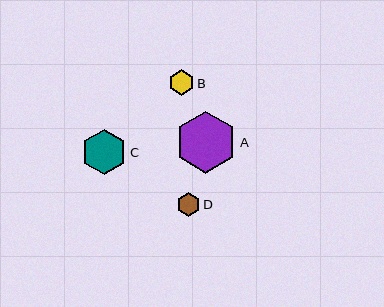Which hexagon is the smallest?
Hexagon D is the smallest with a size of approximately 23 pixels.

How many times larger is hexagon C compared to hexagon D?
Hexagon C is approximately 1.9 times the size of hexagon D.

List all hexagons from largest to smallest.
From largest to smallest: A, C, B, D.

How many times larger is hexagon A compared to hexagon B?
Hexagon A is approximately 2.5 times the size of hexagon B.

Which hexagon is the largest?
Hexagon A is the largest with a size of approximately 62 pixels.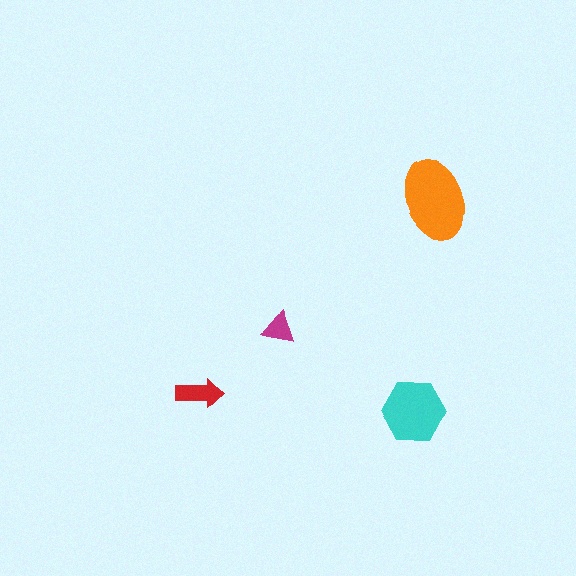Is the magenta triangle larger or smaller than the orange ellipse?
Smaller.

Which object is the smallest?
The magenta triangle.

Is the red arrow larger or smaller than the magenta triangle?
Larger.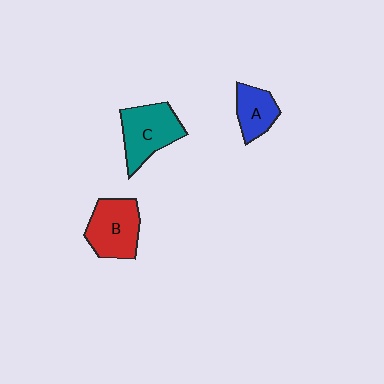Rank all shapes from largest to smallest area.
From largest to smallest: C (teal), B (red), A (blue).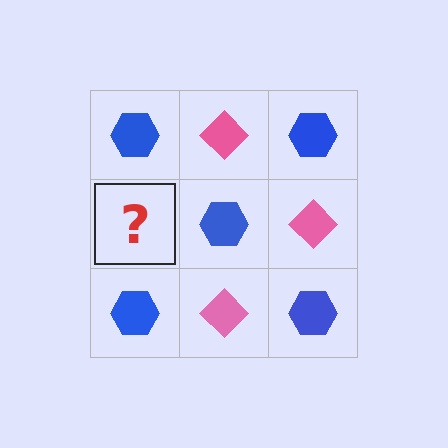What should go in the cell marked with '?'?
The missing cell should contain a pink diamond.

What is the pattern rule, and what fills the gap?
The rule is that it alternates blue hexagon and pink diamond in a checkerboard pattern. The gap should be filled with a pink diamond.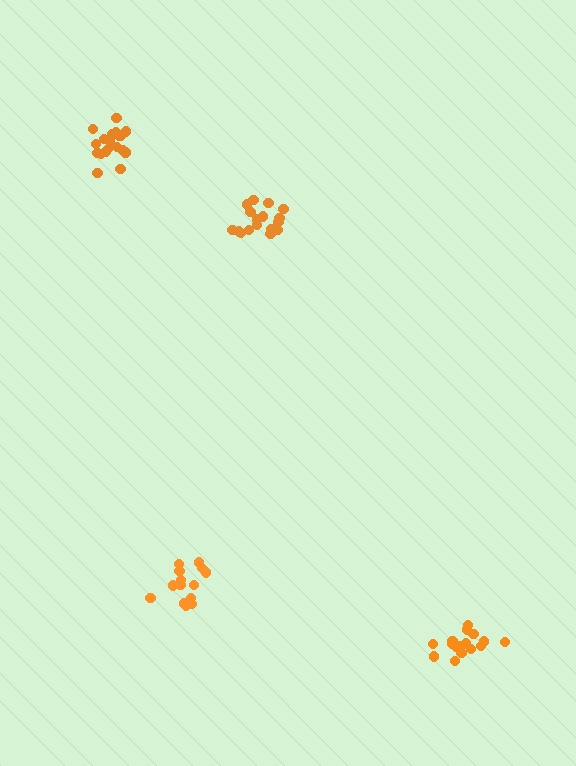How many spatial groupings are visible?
There are 4 spatial groupings.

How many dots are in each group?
Group 1: 17 dots, Group 2: 17 dots, Group 3: 19 dots, Group 4: 15 dots (68 total).